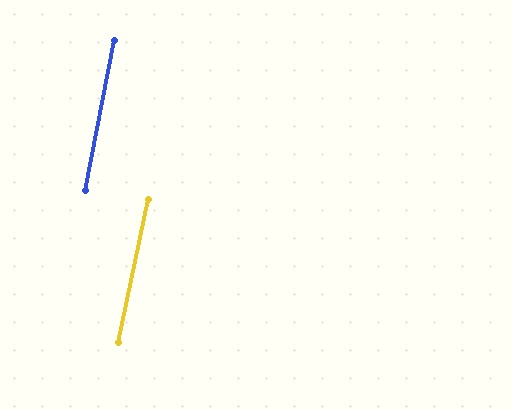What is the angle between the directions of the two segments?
Approximately 1 degree.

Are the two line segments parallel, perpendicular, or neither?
Parallel — their directions differ by only 1.1°.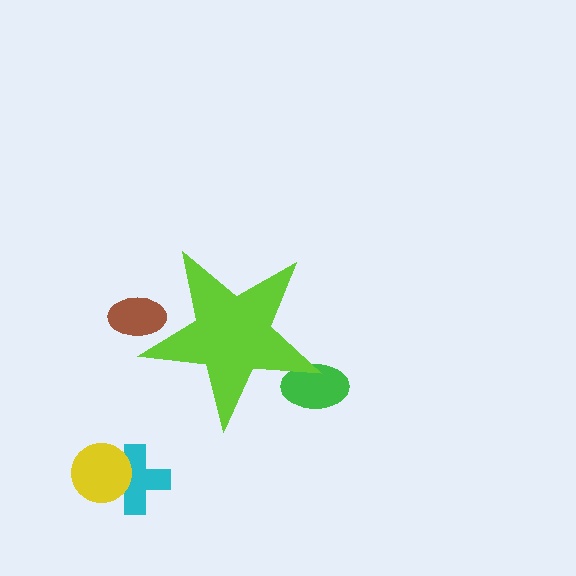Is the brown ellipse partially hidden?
Yes, the brown ellipse is partially hidden behind the lime star.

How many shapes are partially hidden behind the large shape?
2 shapes are partially hidden.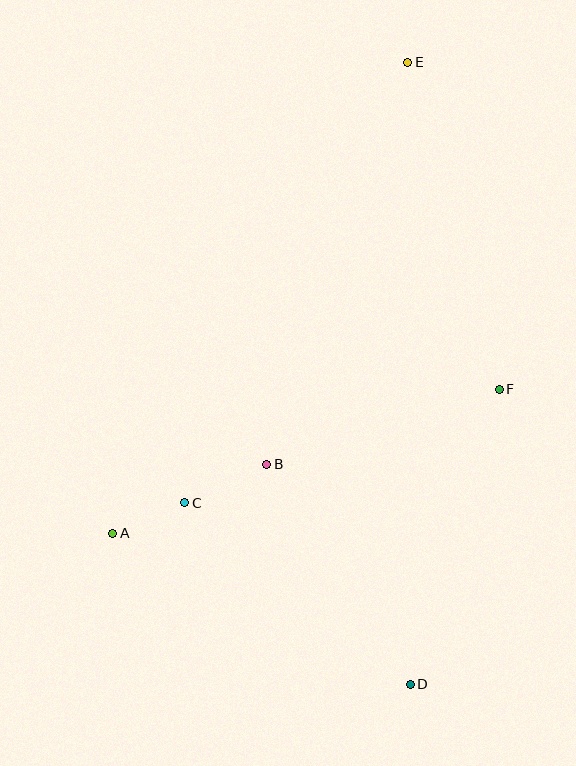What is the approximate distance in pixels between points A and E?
The distance between A and E is approximately 556 pixels.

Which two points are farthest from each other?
Points D and E are farthest from each other.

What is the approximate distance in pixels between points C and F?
The distance between C and F is approximately 334 pixels.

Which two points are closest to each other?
Points A and C are closest to each other.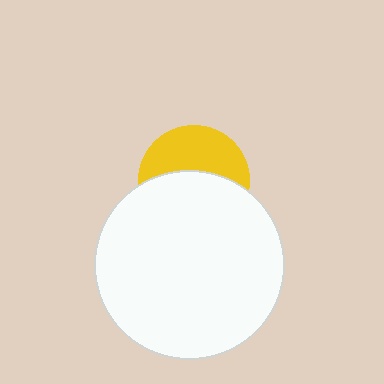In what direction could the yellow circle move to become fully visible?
The yellow circle could move up. That would shift it out from behind the white circle entirely.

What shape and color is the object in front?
The object in front is a white circle.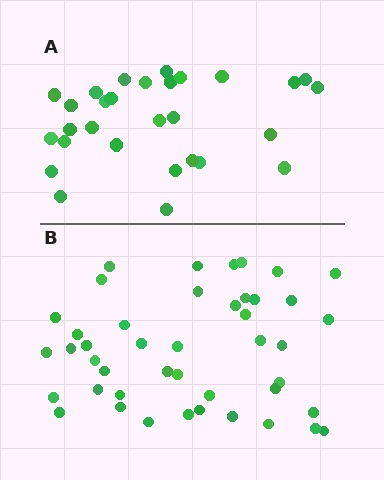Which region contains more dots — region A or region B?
Region B (the bottom region) has more dots.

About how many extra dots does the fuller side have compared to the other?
Region B has approximately 15 more dots than region A.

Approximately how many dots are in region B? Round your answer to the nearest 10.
About 40 dots. (The exact count is 44, which rounds to 40.)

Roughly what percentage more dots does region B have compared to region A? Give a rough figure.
About 50% more.